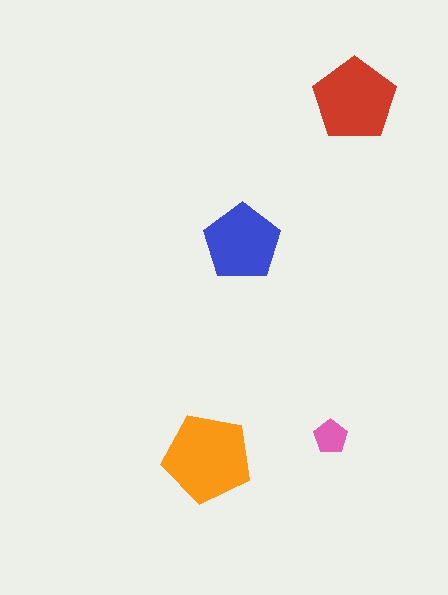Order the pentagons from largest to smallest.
the orange one, the red one, the blue one, the pink one.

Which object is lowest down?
The orange pentagon is bottommost.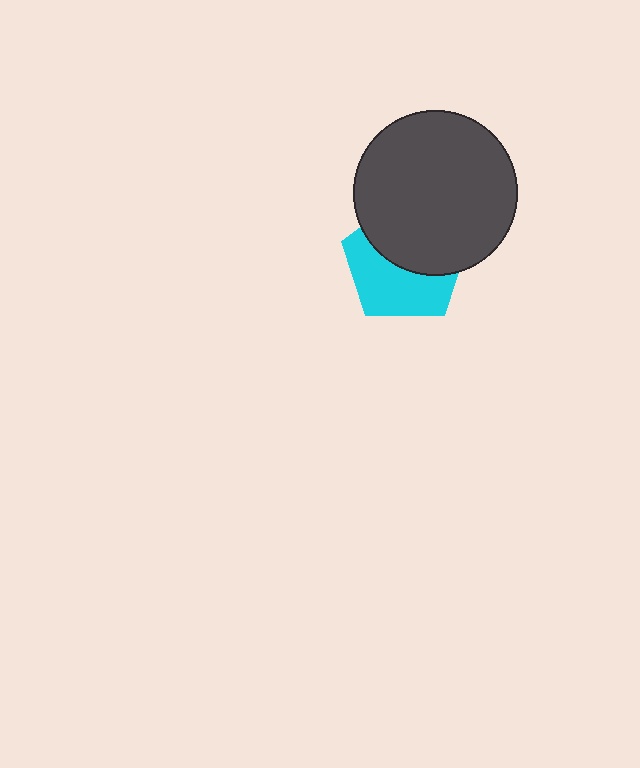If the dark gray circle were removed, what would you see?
You would see the complete cyan pentagon.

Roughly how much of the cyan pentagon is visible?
About half of it is visible (roughly 50%).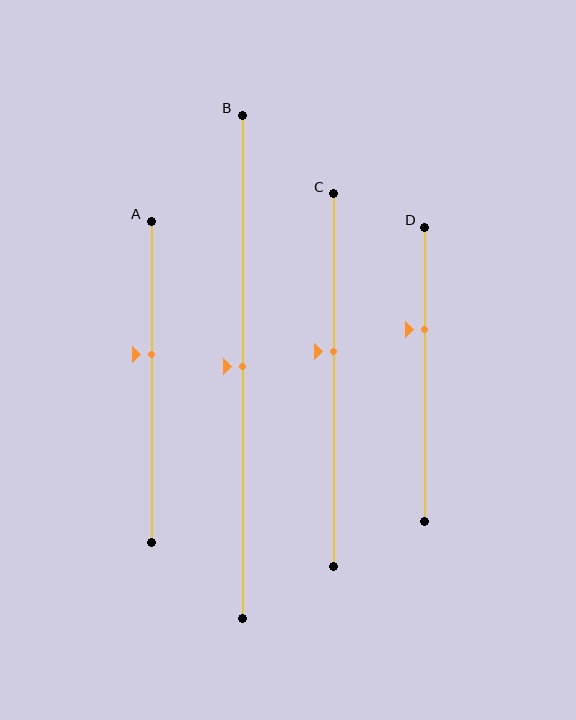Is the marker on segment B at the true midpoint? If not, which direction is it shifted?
Yes, the marker on segment B is at the true midpoint.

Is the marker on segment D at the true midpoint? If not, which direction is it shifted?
No, the marker on segment D is shifted upward by about 15% of the segment length.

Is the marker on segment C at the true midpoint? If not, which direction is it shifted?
No, the marker on segment C is shifted upward by about 8% of the segment length.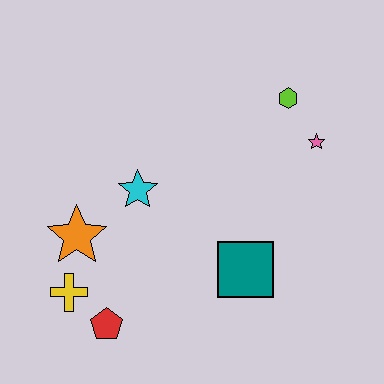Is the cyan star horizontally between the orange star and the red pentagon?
No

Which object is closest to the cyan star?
The orange star is closest to the cyan star.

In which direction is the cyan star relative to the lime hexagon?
The cyan star is to the left of the lime hexagon.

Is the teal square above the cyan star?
No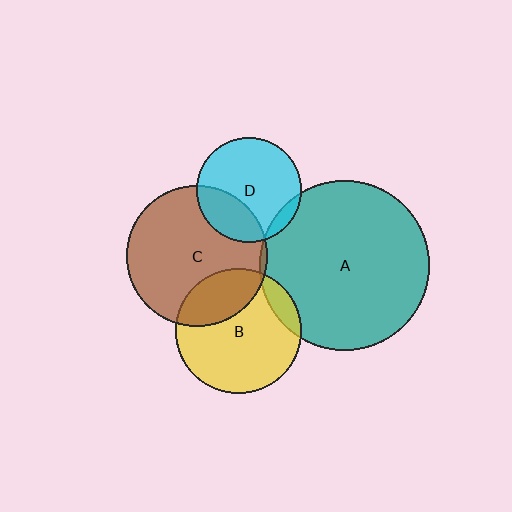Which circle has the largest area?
Circle A (teal).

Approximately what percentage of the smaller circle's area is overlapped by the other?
Approximately 5%.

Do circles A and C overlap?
Yes.